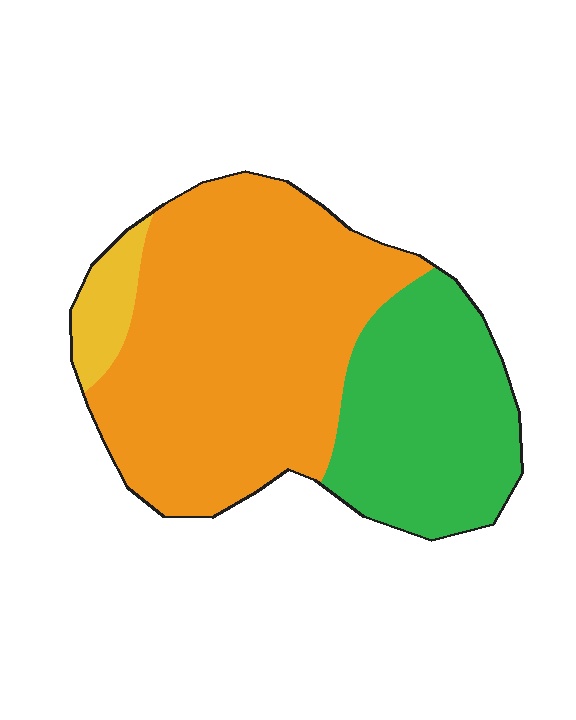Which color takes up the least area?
Yellow, at roughly 5%.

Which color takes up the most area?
Orange, at roughly 60%.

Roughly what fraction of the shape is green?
Green takes up about one third (1/3) of the shape.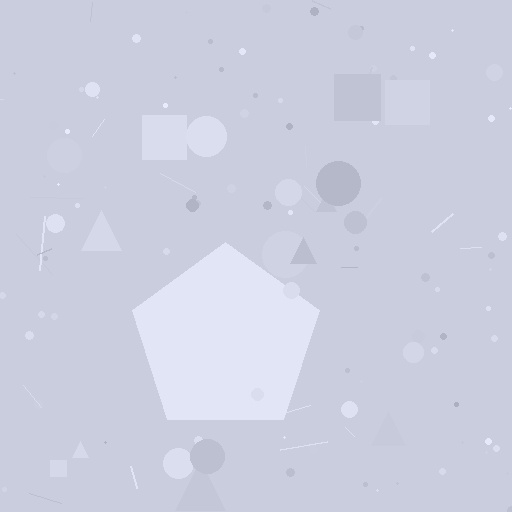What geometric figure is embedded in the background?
A pentagon is embedded in the background.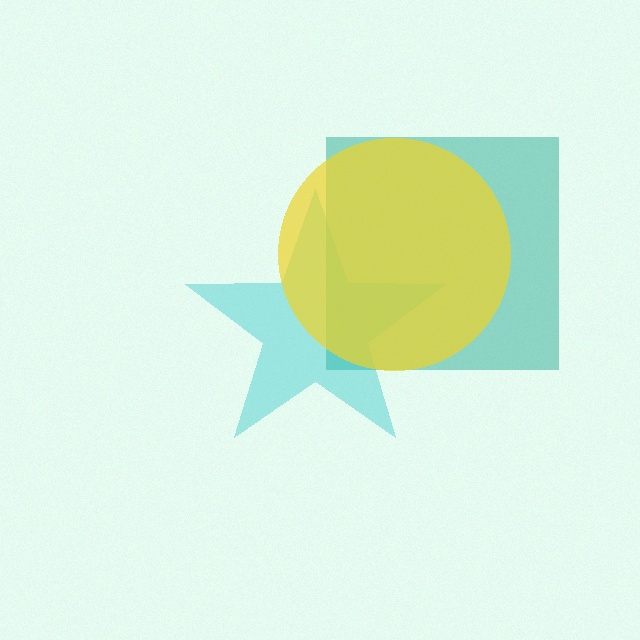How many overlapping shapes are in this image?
There are 3 overlapping shapes in the image.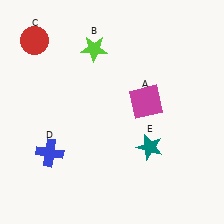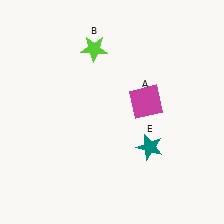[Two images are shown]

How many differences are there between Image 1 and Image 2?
There are 2 differences between the two images.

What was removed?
The blue cross (D), the red circle (C) were removed in Image 2.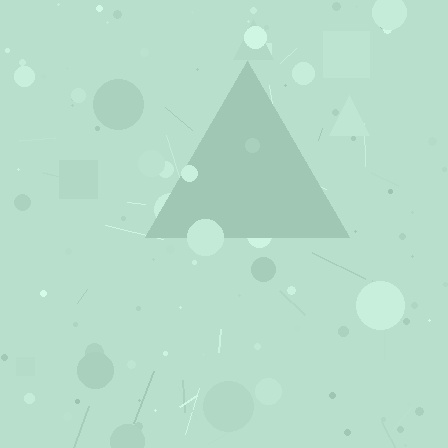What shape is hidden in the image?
A triangle is hidden in the image.